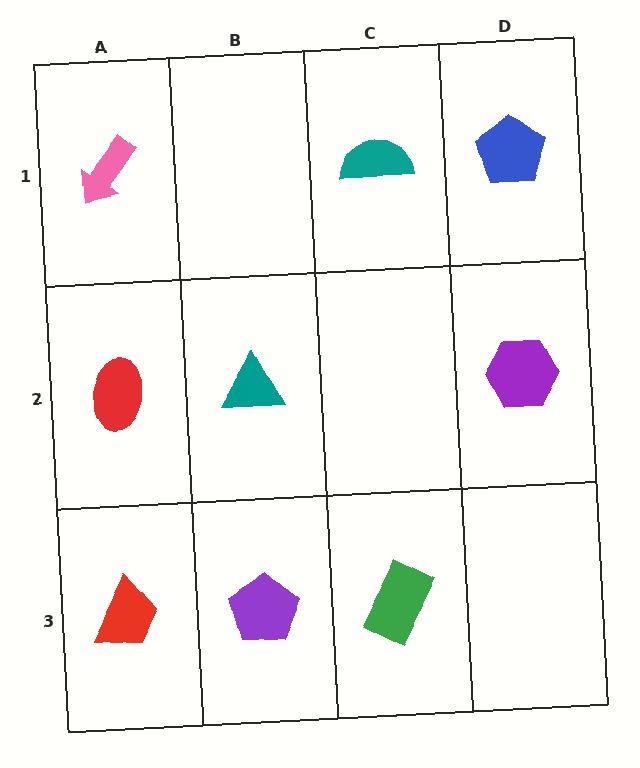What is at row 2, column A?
A red ellipse.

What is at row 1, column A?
A pink arrow.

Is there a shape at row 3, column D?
No, that cell is empty.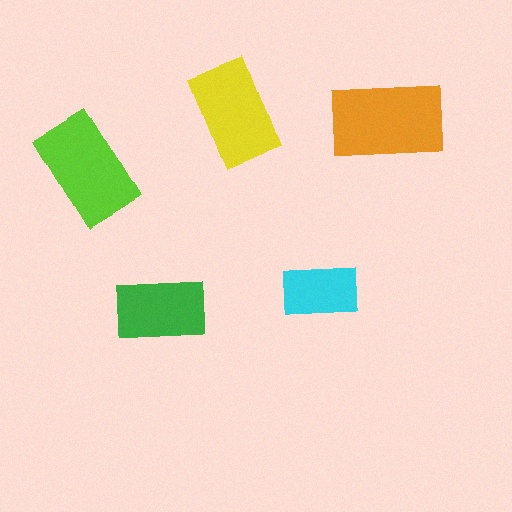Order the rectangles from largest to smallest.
the orange one, the lime one, the yellow one, the green one, the cyan one.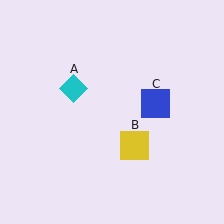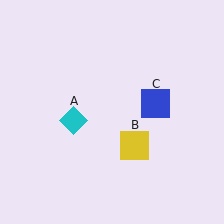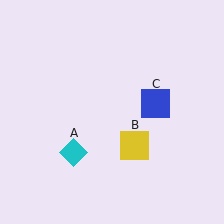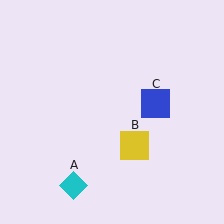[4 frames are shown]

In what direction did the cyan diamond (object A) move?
The cyan diamond (object A) moved down.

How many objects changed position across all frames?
1 object changed position: cyan diamond (object A).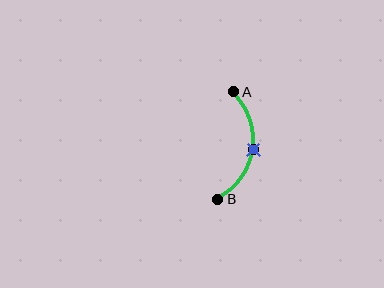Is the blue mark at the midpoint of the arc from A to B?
Yes. The blue mark lies on the arc at equal arc-length from both A and B — it is the arc midpoint.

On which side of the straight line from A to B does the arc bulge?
The arc bulges to the right of the straight line connecting A and B.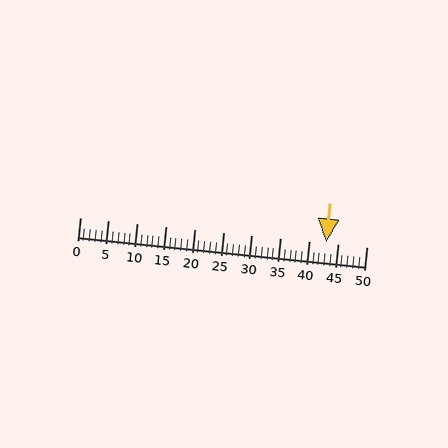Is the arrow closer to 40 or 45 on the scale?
The arrow is closer to 45.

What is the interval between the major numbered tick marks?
The major tick marks are spaced 5 units apart.